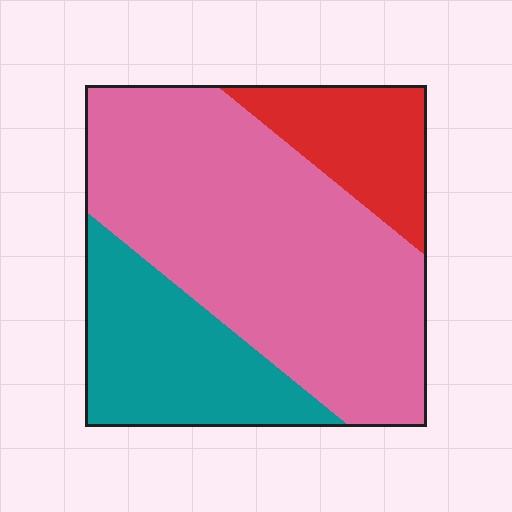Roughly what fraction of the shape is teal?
Teal covers roughly 25% of the shape.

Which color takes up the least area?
Red, at roughly 15%.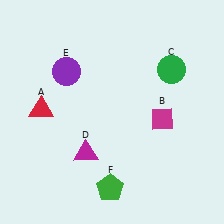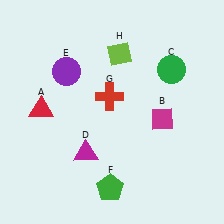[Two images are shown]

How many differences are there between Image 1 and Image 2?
There are 2 differences between the two images.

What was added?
A red cross (G), a lime diamond (H) were added in Image 2.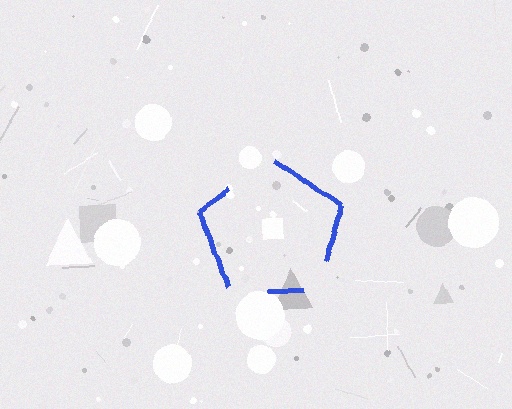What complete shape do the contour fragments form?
The contour fragments form a pentagon.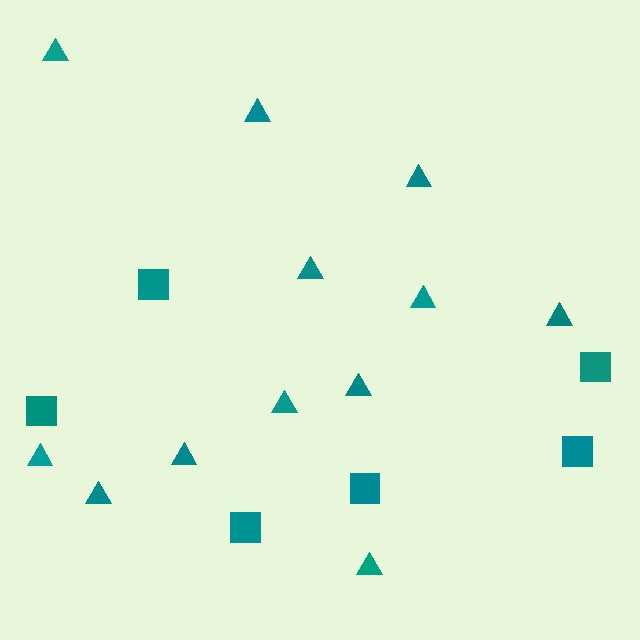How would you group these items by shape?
There are 2 groups: one group of squares (6) and one group of triangles (12).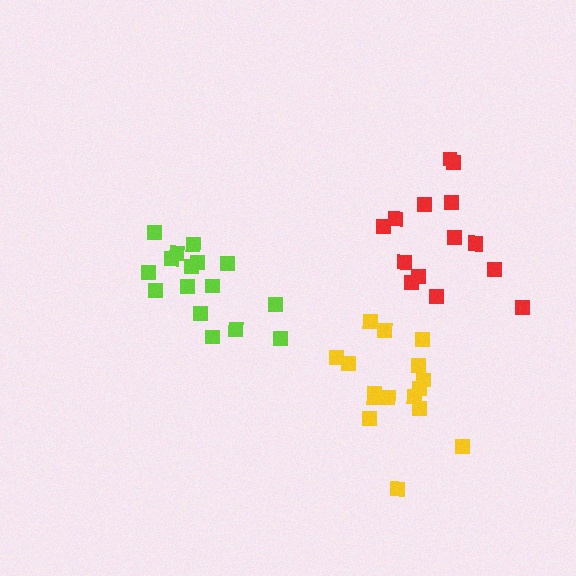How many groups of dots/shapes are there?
There are 3 groups.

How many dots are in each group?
Group 1: 16 dots, Group 2: 15 dots, Group 3: 16 dots (47 total).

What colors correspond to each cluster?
The clusters are colored: yellow, red, lime.